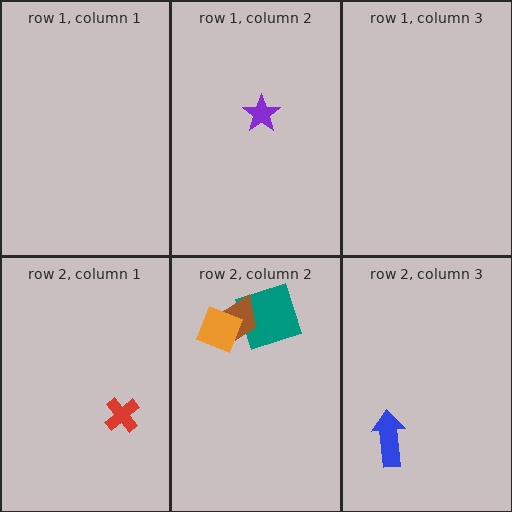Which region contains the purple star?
The row 1, column 2 region.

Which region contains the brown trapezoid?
The row 2, column 2 region.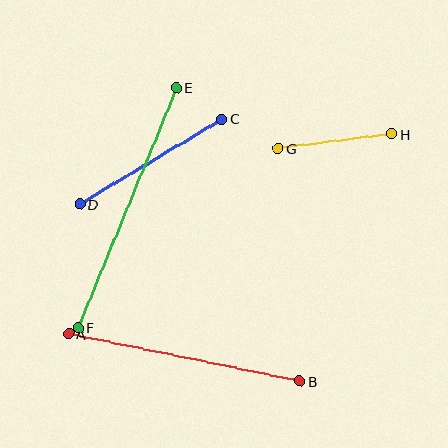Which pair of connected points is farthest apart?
Points E and F are farthest apart.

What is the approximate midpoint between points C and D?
The midpoint is at approximately (151, 162) pixels.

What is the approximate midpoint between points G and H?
The midpoint is at approximately (335, 141) pixels.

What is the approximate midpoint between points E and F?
The midpoint is at approximately (127, 208) pixels.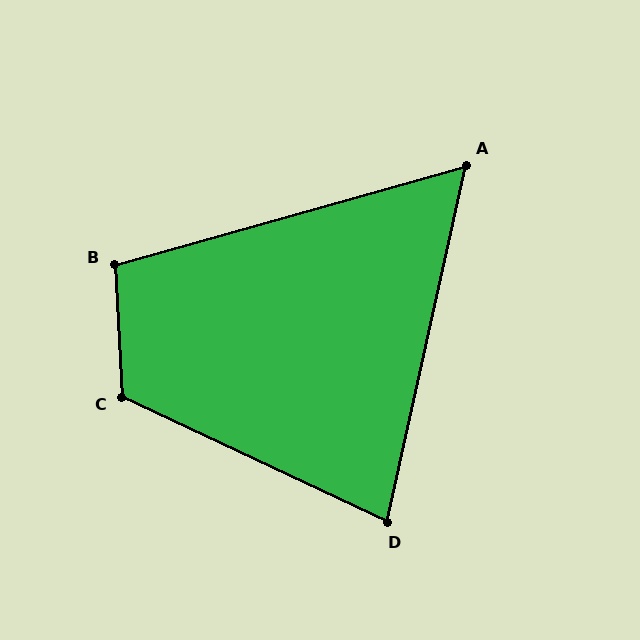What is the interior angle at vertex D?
Approximately 77 degrees (acute).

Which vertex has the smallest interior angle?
A, at approximately 62 degrees.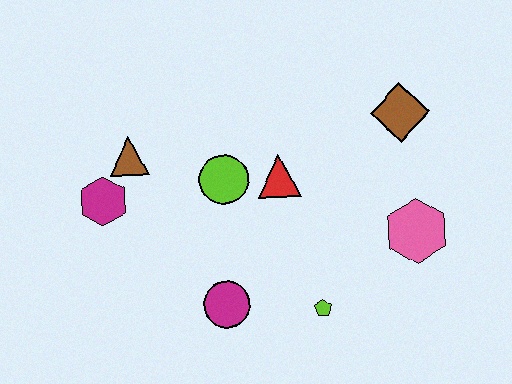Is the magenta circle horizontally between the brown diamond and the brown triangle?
Yes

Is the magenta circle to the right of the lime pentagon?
No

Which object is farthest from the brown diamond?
The magenta hexagon is farthest from the brown diamond.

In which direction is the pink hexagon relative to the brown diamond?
The pink hexagon is below the brown diamond.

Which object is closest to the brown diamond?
The pink hexagon is closest to the brown diamond.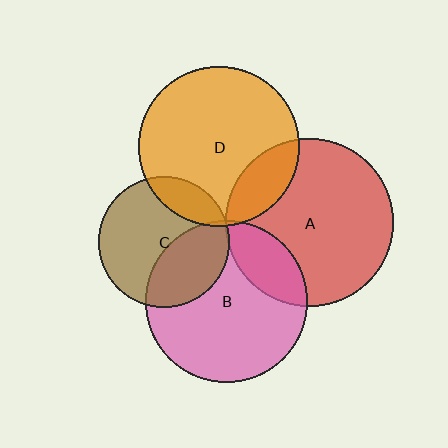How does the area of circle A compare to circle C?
Approximately 1.7 times.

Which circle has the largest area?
Circle A (red).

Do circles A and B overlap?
Yes.